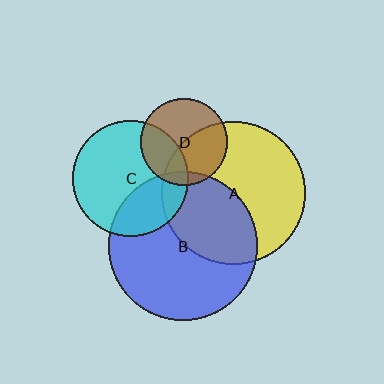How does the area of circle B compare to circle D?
Approximately 3.0 times.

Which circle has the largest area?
Circle B (blue).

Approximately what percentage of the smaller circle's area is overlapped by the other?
Approximately 10%.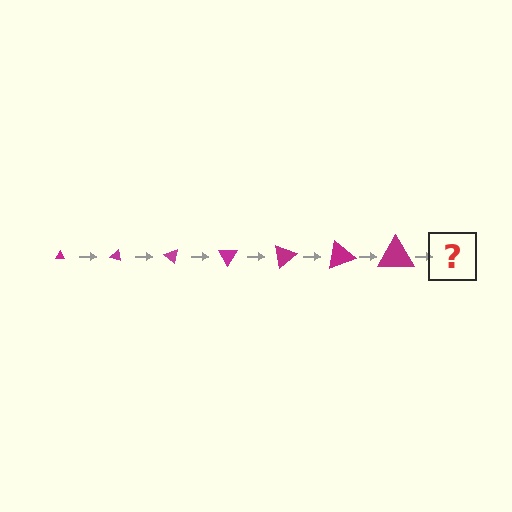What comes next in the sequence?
The next element should be a triangle, larger than the previous one and rotated 140 degrees from the start.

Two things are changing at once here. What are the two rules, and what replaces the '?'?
The two rules are that the triangle grows larger each step and it rotates 20 degrees each step. The '?' should be a triangle, larger than the previous one and rotated 140 degrees from the start.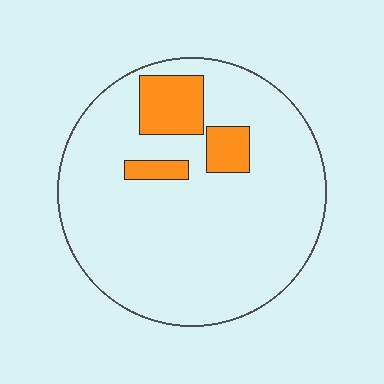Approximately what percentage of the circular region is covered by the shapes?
Approximately 15%.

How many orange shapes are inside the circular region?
3.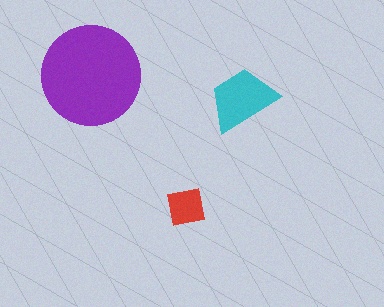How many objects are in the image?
There are 3 objects in the image.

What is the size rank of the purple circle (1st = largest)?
1st.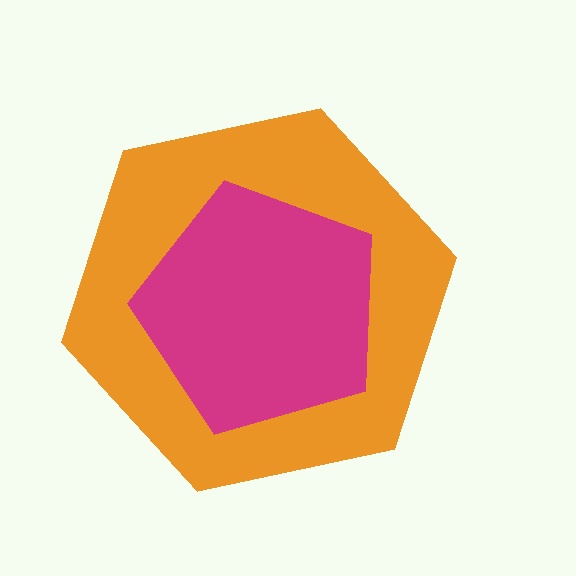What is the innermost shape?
The magenta pentagon.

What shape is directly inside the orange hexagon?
The magenta pentagon.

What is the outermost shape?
The orange hexagon.